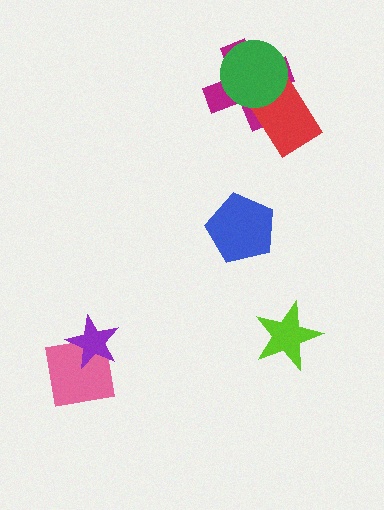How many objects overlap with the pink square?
1 object overlaps with the pink square.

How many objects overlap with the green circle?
2 objects overlap with the green circle.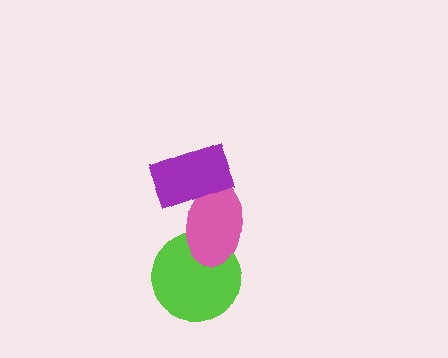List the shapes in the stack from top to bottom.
From top to bottom: the purple rectangle, the pink ellipse, the lime circle.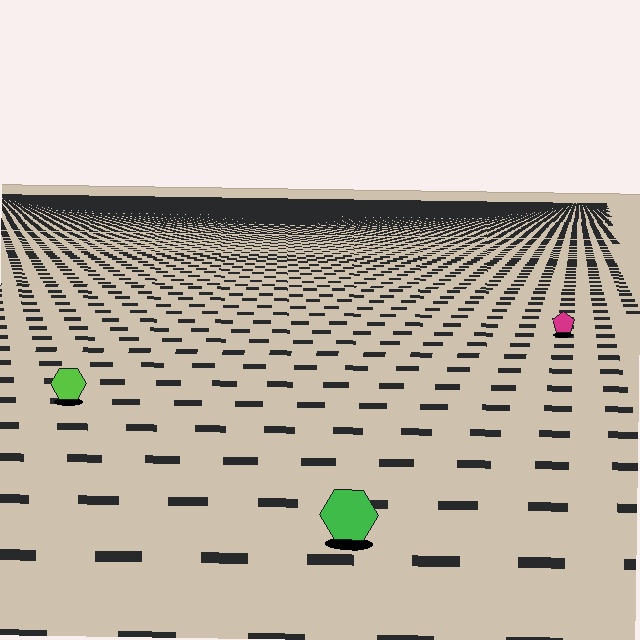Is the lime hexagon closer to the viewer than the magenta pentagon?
Yes. The lime hexagon is closer — you can tell from the texture gradient: the ground texture is coarser near it.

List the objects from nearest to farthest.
From nearest to farthest: the green hexagon, the lime hexagon, the magenta pentagon.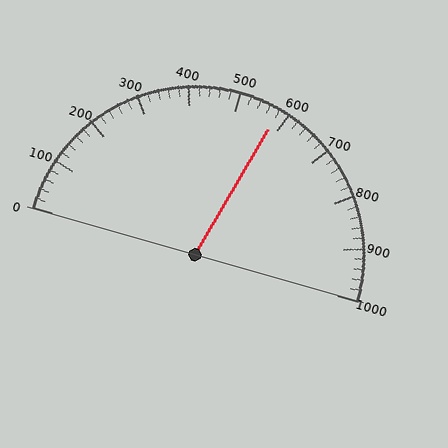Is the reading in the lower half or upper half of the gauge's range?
The reading is in the upper half of the range (0 to 1000).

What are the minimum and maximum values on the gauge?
The gauge ranges from 0 to 1000.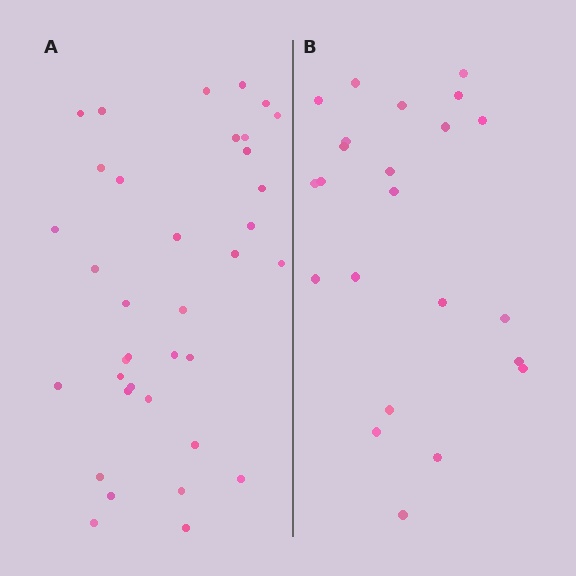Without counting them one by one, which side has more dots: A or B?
Region A (the left region) has more dots.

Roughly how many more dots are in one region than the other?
Region A has approximately 15 more dots than region B.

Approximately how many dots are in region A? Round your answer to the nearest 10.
About 40 dots. (The exact count is 36, which rounds to 40.)